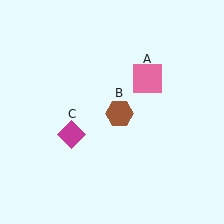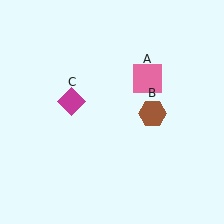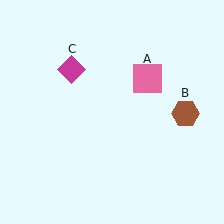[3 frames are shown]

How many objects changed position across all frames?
2 objects changed position: brown hexagon (object B), magenta diamond (object C).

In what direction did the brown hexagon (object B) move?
The brown hexagon (object B) moved right.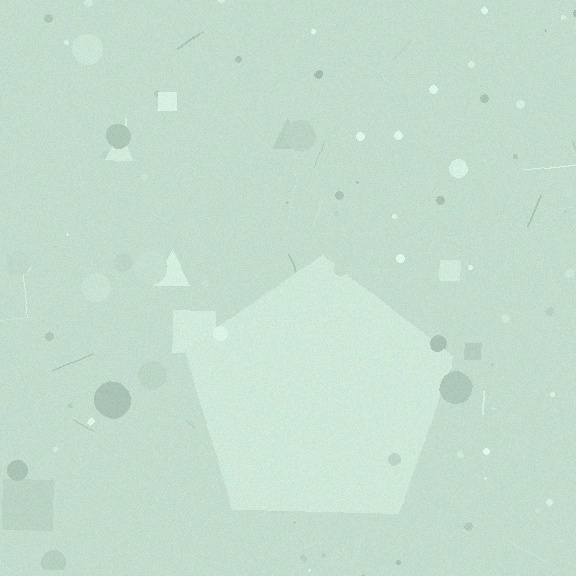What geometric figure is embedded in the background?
A pentagon is embedded in the background.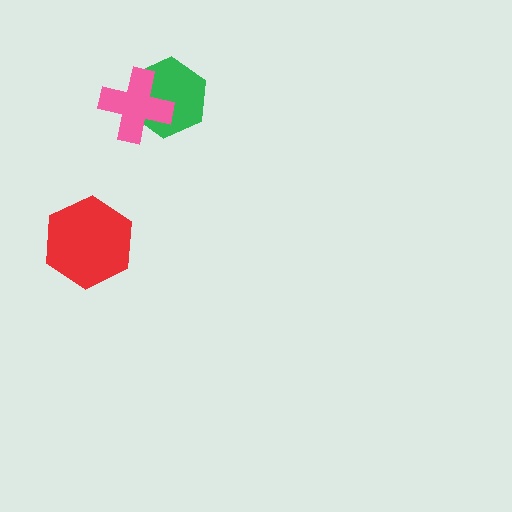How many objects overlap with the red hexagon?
0 objects overlap with the red hexagon.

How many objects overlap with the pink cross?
1 object overlaps with the pink cross.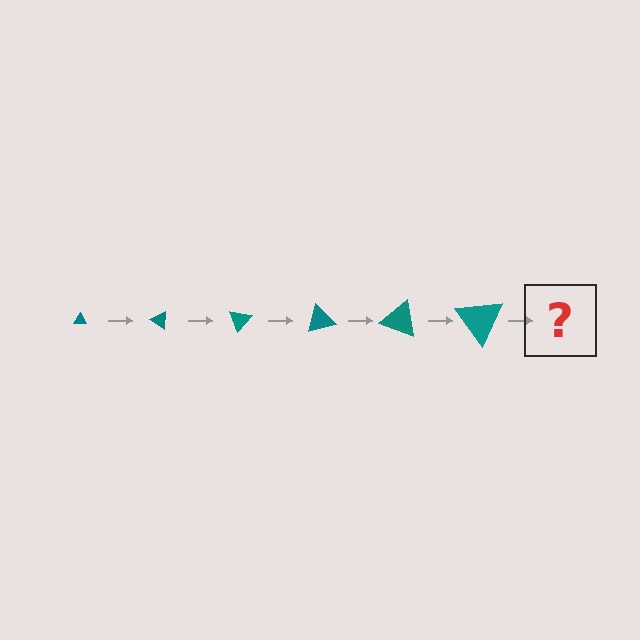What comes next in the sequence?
The next element should be a triangle, larger than the previous one and rotated 210 degrees from the start.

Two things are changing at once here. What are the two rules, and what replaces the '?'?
The two rules are that the triangle grows larger each step and it rotates 35 degrees each step. The '?' should be a triangle, larger than the previous one and rotated 210 degrees from the start.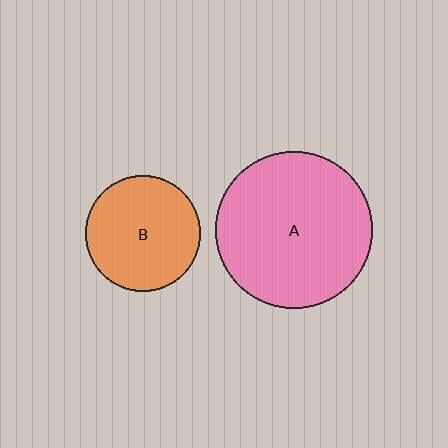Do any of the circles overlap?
No, none of the circles overlap.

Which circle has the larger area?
Circle A (pink).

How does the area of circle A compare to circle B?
Approximately 1.9 times.